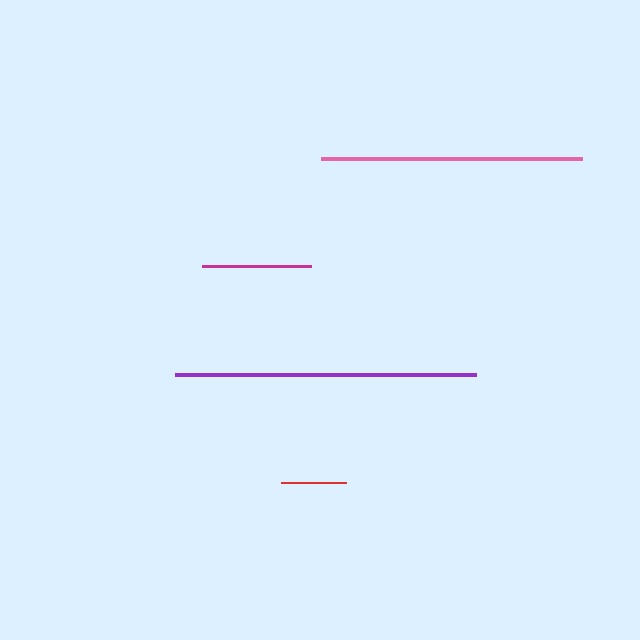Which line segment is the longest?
The purple line is the longest at approximately 301 pixels.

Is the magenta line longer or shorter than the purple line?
The purple line is longer than the magenta line.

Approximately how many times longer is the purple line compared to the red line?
The purple line is approximately 4.6 times the length of the red line.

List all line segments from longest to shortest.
From longest to shortest: purple, pink, magenta, red.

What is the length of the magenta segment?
The magenta segment is approximately 109 pixels long.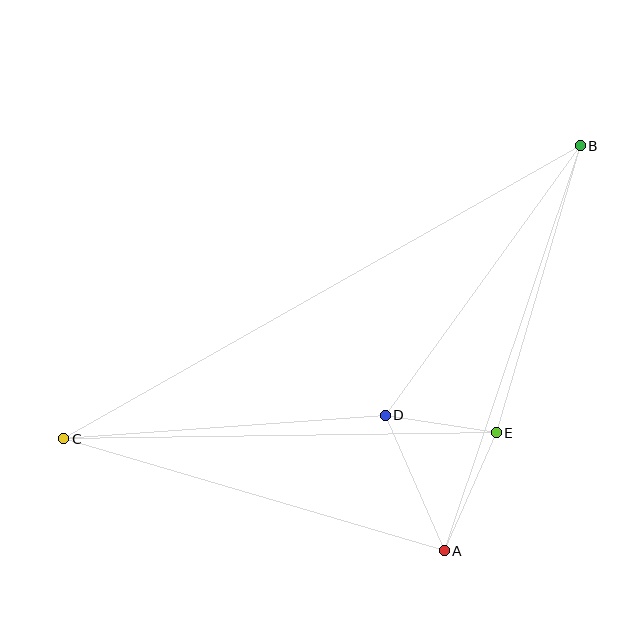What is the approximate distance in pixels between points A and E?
The distance between A and E is approximately 129 pixels.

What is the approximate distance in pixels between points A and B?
The distance between A and B is approximately 427 pixels.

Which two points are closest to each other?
Points D and E are closest to each other.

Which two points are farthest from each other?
Points B and C are farthest from each other.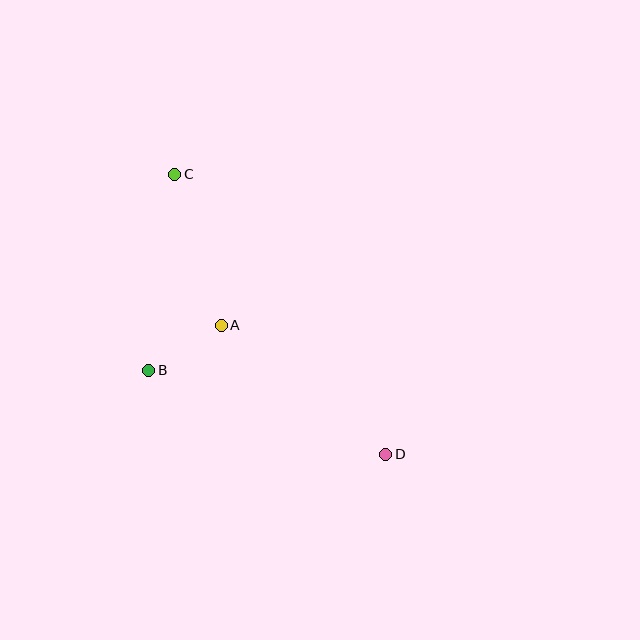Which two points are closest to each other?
Points A and B are closest to each other.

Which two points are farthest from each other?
Points C and D are farthest from each other.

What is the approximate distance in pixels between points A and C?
The distance between A and C is approximately 158 pixels.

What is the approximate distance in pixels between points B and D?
The distance between B and D is approximately 251 pixels.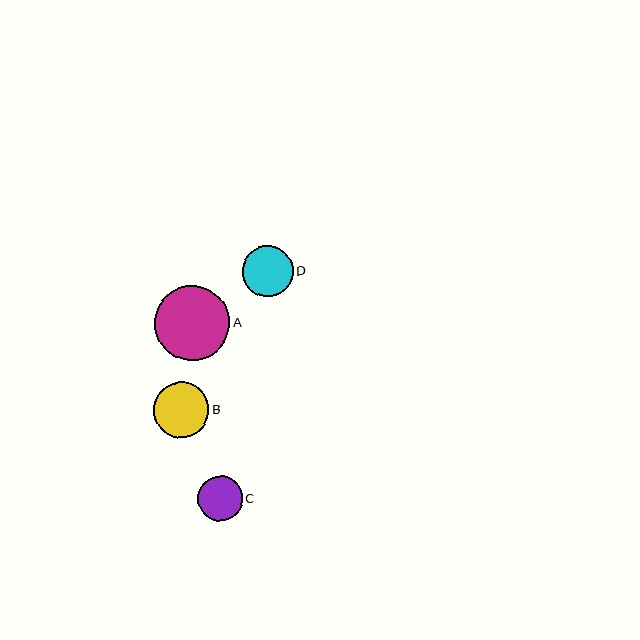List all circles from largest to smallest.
From largest to smallest: A, B, D, C.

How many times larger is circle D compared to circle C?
Circle D is approximately 1.1 times the size of circle C.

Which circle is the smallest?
Circle C is the smallest with a size of approximately 45 pixels.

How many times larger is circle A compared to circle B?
Circle A is approximately 1.4 times the size of circle B.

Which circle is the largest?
Circle A is the largest with a size of approximately 75 pixels.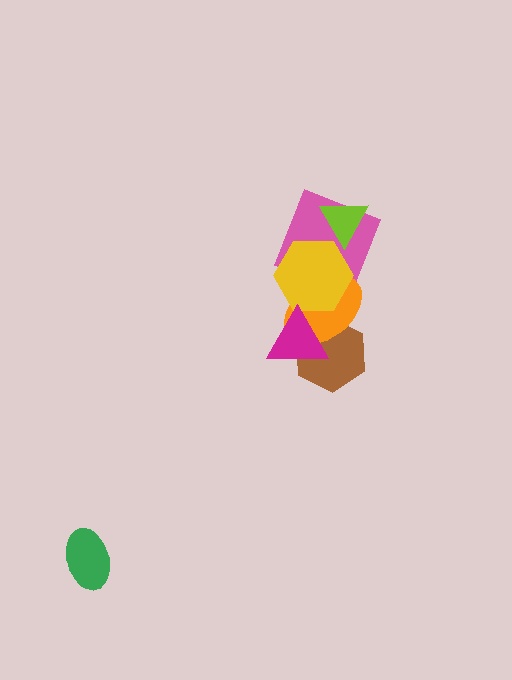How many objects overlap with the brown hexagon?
2 objects overlap with the brown hexagon.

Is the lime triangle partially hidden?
No, no other shape covers it.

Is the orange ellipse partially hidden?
Yes, it is partially covered by another shape.